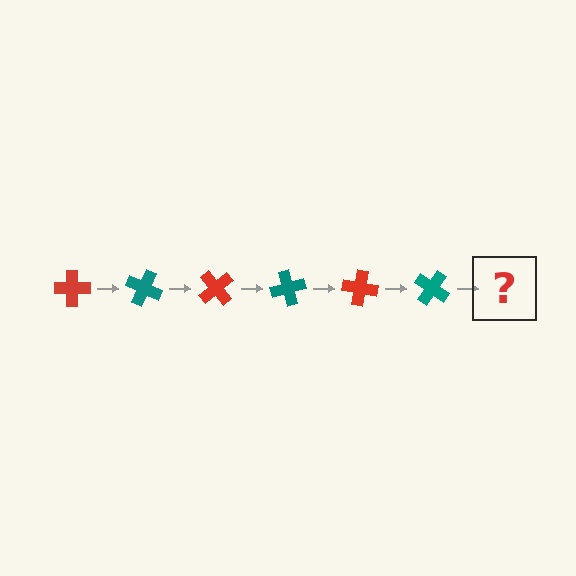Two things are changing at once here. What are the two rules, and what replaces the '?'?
The two rules are that it rotates 25 degrees each step and the color cycles through red and teal. The '?' should be a red cross, rotated 150 degrees from the start.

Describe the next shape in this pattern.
It should be a red cross, rotated 150 degrees from the start.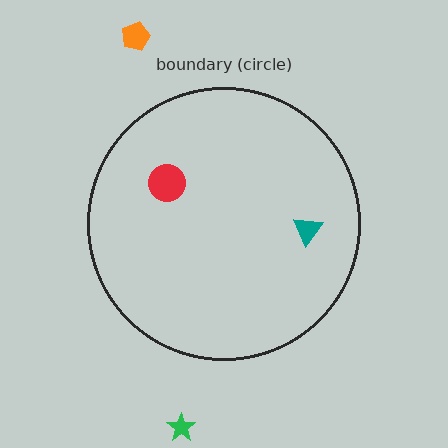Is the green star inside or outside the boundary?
Outside.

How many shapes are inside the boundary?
2 inside, 2 outside.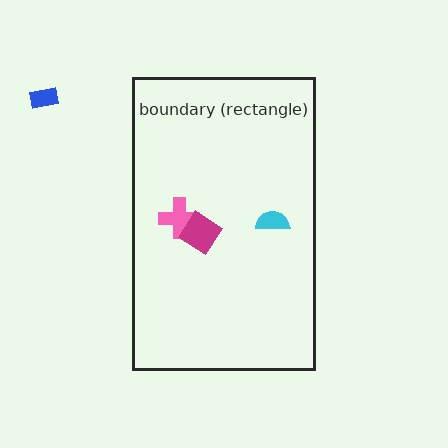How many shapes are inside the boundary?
3 inside, 1 outside.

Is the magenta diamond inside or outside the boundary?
Inside.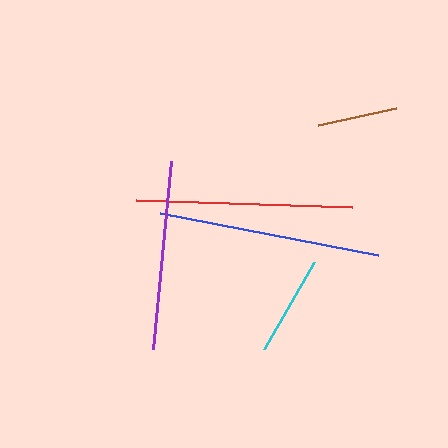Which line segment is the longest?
The blue line is the longest at approximately 222 pixels.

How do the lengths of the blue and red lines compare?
The blue and red lines are approximately the same length.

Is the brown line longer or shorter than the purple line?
The purple line is longer than the brown line.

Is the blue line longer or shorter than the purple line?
The blue line is longer than the purple line.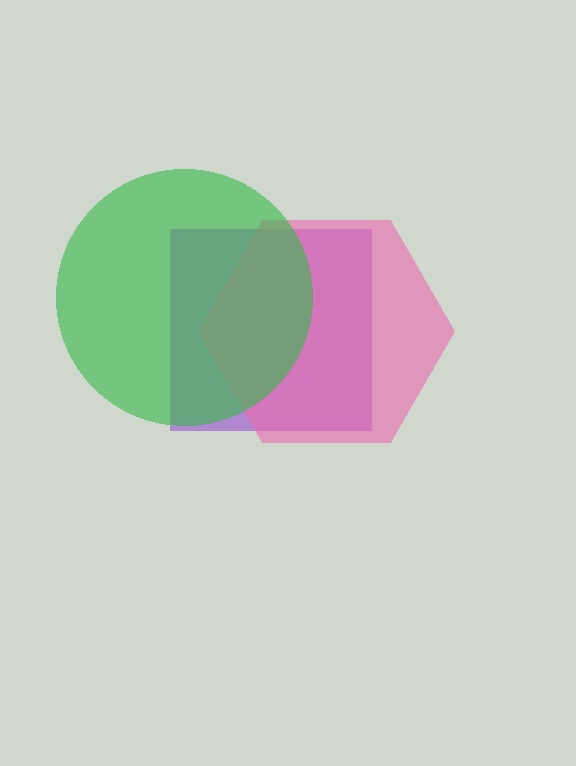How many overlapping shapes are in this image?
There are 3 overlapping shapes in the image.